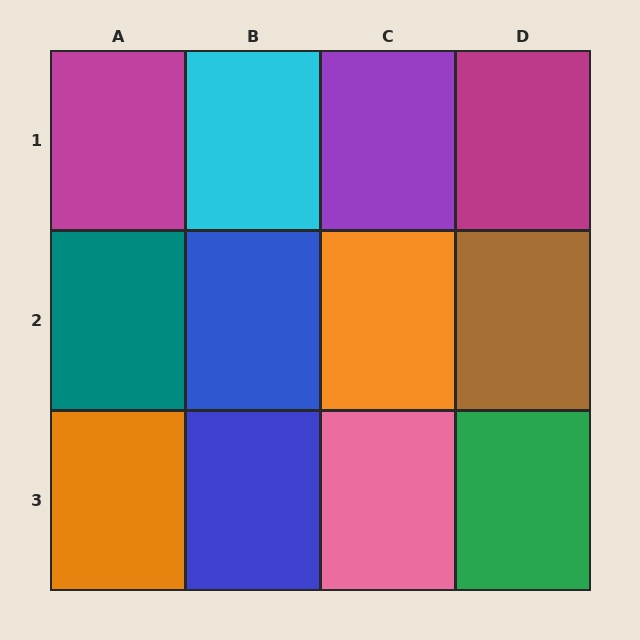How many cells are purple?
1 cell is purple.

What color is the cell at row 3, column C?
Pink.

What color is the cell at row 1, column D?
Magenta.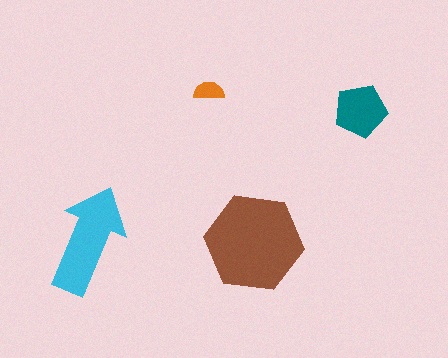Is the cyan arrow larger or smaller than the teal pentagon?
Larger.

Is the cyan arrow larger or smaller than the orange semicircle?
Larger.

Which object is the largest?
The brown hexagon.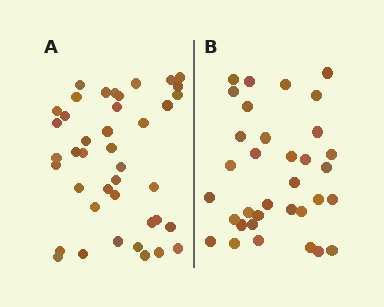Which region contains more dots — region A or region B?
Region A (the left region) has more dots.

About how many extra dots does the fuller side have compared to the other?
Region A has roughly 8 or so more dots than region B.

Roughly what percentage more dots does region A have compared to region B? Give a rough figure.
About 20% more.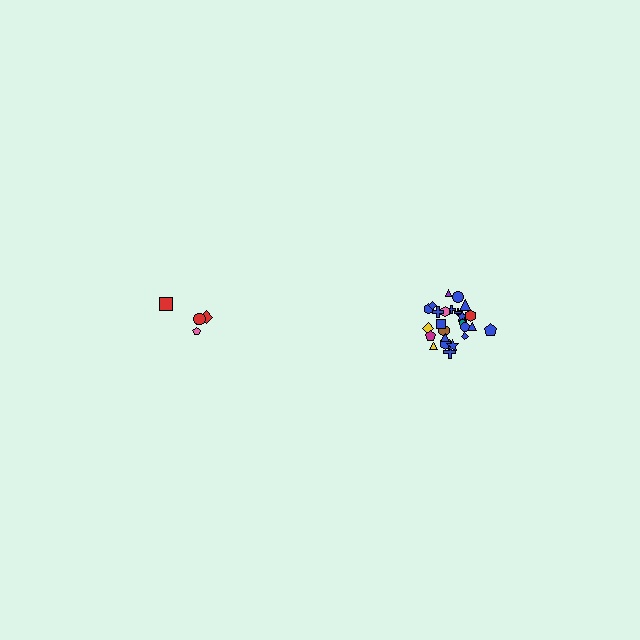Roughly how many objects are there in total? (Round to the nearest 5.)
Roughly 30 objects in total.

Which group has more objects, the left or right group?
The right group.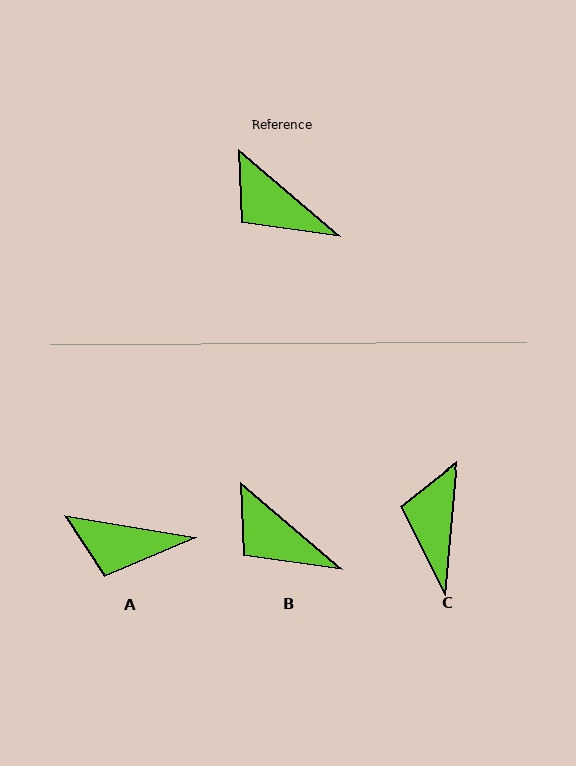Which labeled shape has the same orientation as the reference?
B.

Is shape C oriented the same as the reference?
No, it is off by about 55 degrees.